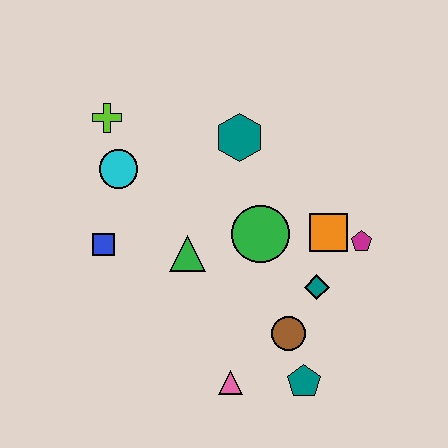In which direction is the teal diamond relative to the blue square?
The teal diamond is to the right of the blue square.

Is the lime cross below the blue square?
No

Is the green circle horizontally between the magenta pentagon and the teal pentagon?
No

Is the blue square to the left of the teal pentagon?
Yes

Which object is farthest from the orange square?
The lime cross is farthest from the orange square.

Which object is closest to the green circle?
The orange square is closest to the green circle.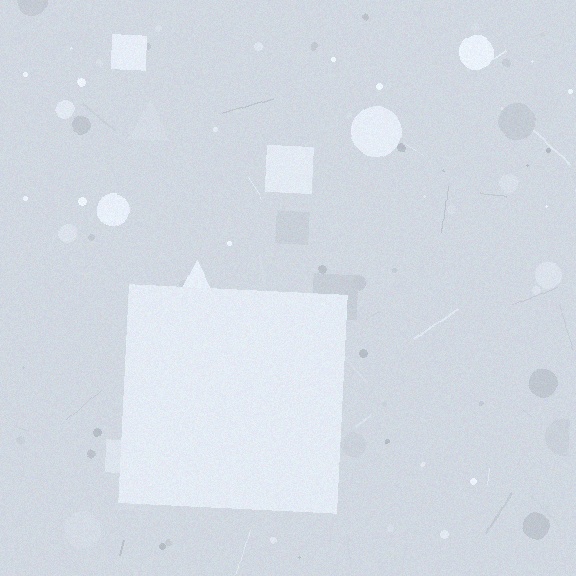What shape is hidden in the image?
A square is hidden in the image.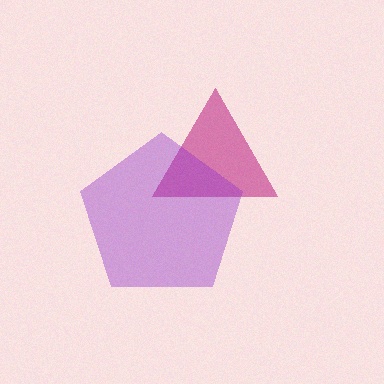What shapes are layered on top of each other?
The layered shapes are: a magenta triangle, a purple pentagon.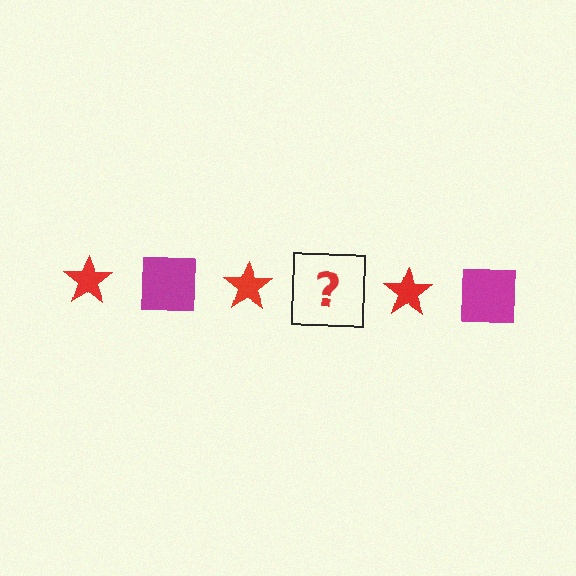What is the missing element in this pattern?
The missing element is a magenta square.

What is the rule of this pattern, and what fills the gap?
The rule is that the pattern alternates between red star and magenta square. The gap should be filled with a magenta square.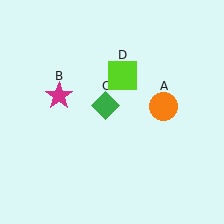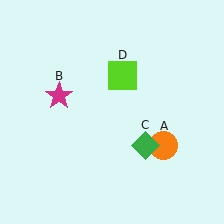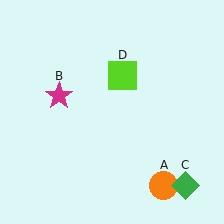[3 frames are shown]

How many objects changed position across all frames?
2 objects changed position: orange circle (object A), green diamond (object C).